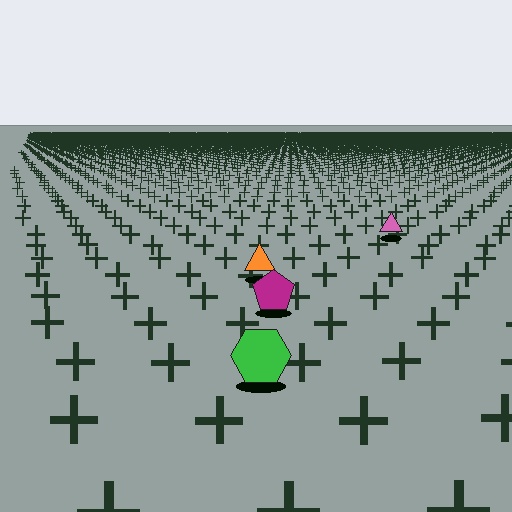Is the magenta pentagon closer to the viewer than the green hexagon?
No. The green hexagon is closer — you can tell from the texture gradient: the ground texture is coarser near it.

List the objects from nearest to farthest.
From nearest to farthest: the green hexagon, the magenta pentagon, the orange triangle, the pink triangle.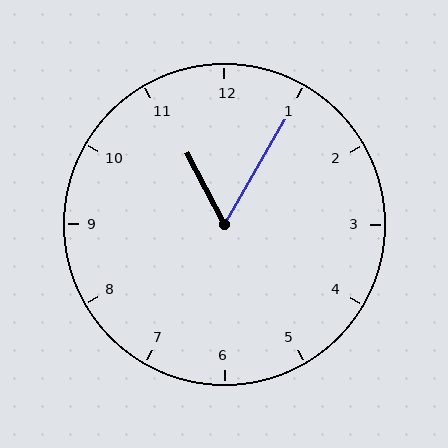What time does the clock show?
11:05.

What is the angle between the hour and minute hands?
Approximately 58 degrees.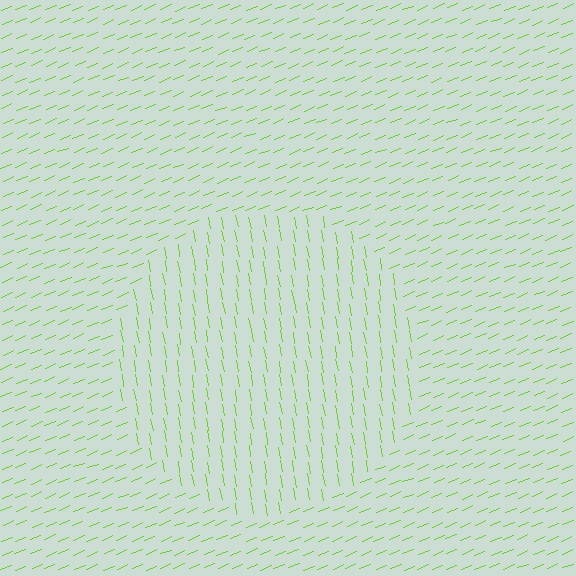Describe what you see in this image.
The image is filled with small lime line segments. A circle region in the image has lines oriented differently from the surrounding lines, creating a visible texture boundary.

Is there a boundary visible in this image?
Yes, there is a texture boundary formed by a change in line orientation.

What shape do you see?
I see a circle.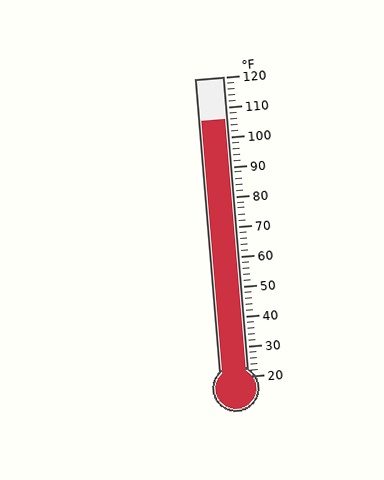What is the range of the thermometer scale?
The thermometer scale ranges from 20°F to 120°F.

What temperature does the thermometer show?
The thermometer shows approximately 106°F.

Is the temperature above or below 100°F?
The temperature is above 100°F.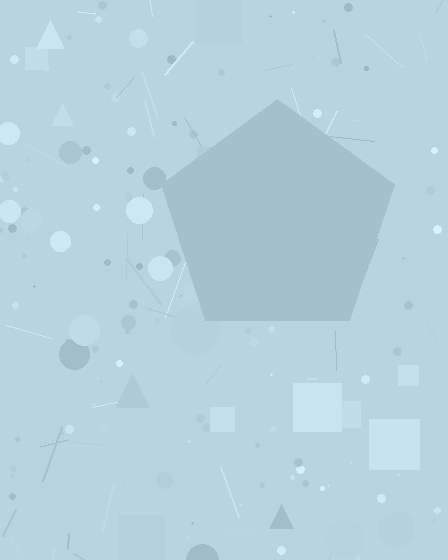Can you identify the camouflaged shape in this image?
The camouflaged shape is a pentagon.